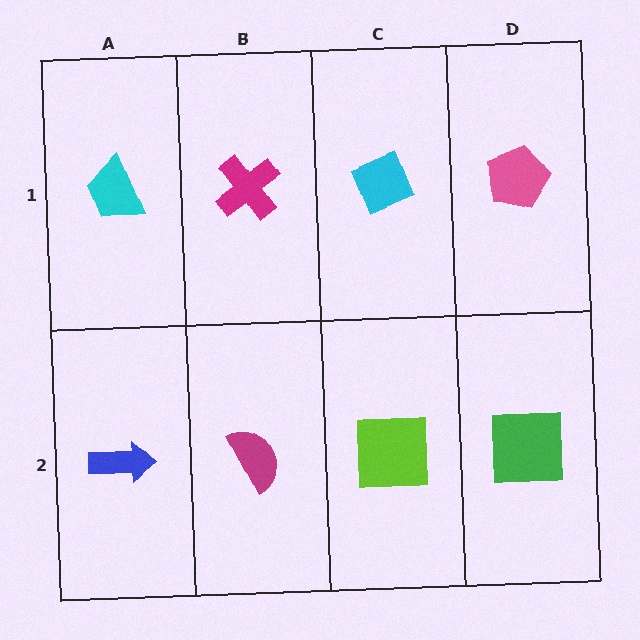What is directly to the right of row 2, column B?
A lime square.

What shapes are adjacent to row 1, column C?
A lime square (row 2, column C), a magenta cross (row 1, column B), a pink pentagon (row 1, column D).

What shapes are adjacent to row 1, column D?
A green square (row 2, column D), a cyan diamond (row 1, column C).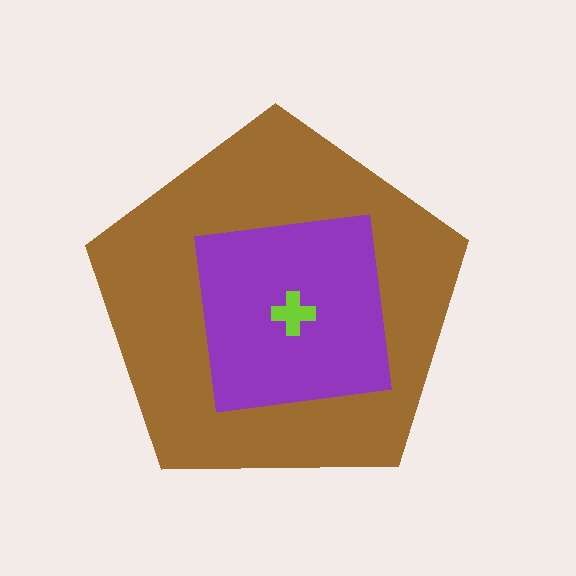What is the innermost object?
The lime cross.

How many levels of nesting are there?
3.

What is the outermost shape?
The brown pentagon.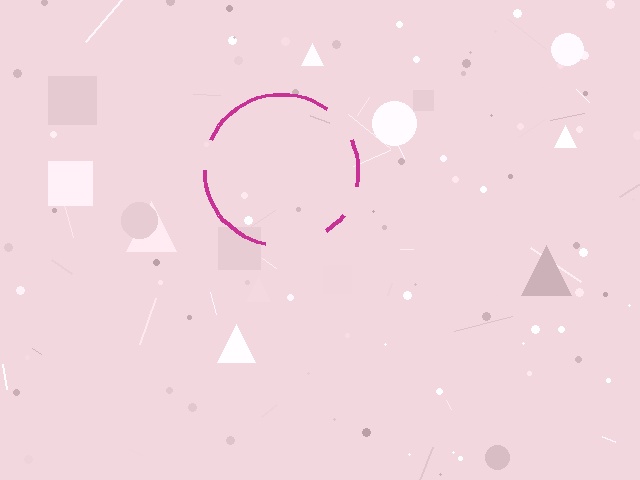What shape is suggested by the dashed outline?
The dashed outline suggests a circle.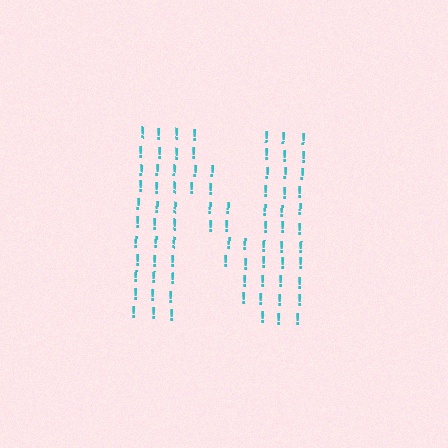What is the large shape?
The large shape is the letter N.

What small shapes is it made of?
It is made of small exclamation marks.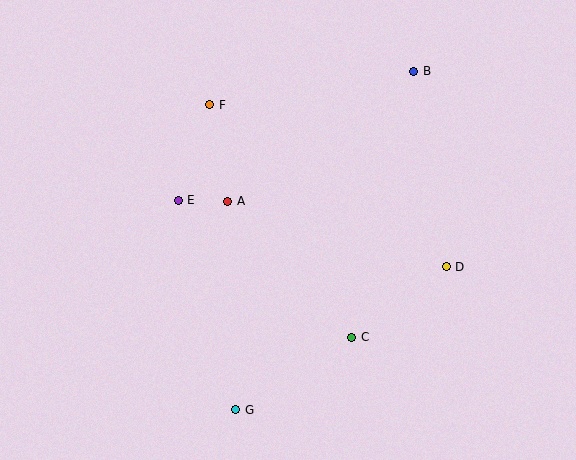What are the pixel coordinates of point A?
Point A is at (228, 201).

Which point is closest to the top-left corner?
Point F is closest to the top-left corner.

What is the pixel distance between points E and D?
The distance between E and D is 276 pixels.